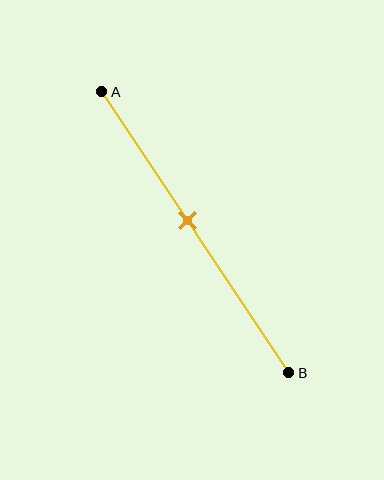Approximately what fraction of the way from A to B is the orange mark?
The orange mark is approximately 45% of the way from A to B.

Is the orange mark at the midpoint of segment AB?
No, the mark is at about 45% from A, not at the 50% midpoint.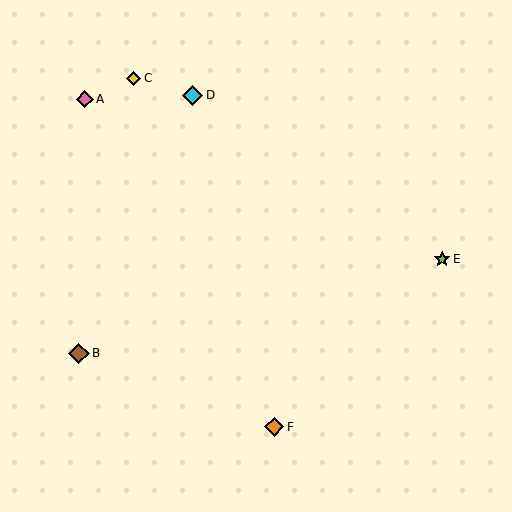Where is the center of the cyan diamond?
The center of the cyan diamond is at (192, 95).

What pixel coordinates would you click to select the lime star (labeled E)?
Click at (442, 259) to select the lime star E.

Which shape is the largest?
The cyan diamond (labeled D) is the largest.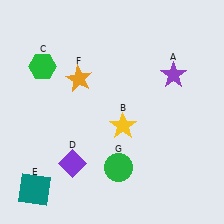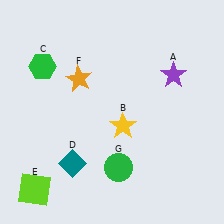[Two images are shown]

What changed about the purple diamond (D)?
In Image 1, D is purple. In Image 2, it changed to teal.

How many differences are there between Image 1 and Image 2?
There are 2 differences between the two images.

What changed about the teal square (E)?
In Image 1, E is teal. In Image 2, it changed to lime.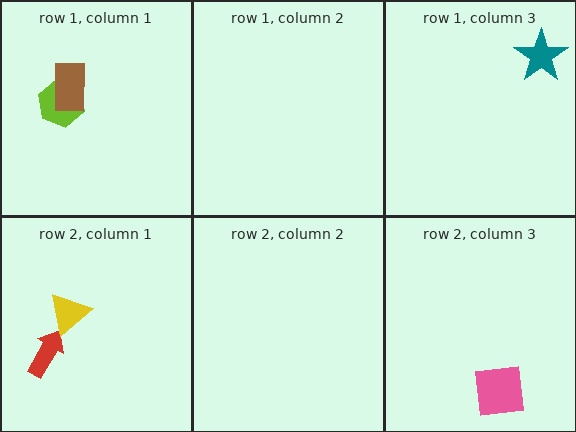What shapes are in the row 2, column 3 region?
The pink square.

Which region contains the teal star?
The row 1, column 3 region.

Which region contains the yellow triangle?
The row 2, column 1 region.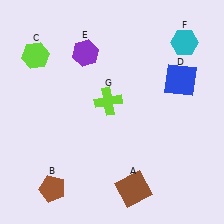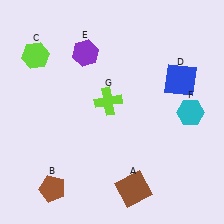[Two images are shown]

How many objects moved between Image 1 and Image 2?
1 object moved between the two images.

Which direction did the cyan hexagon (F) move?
The cyan hexagon (F) moved down.